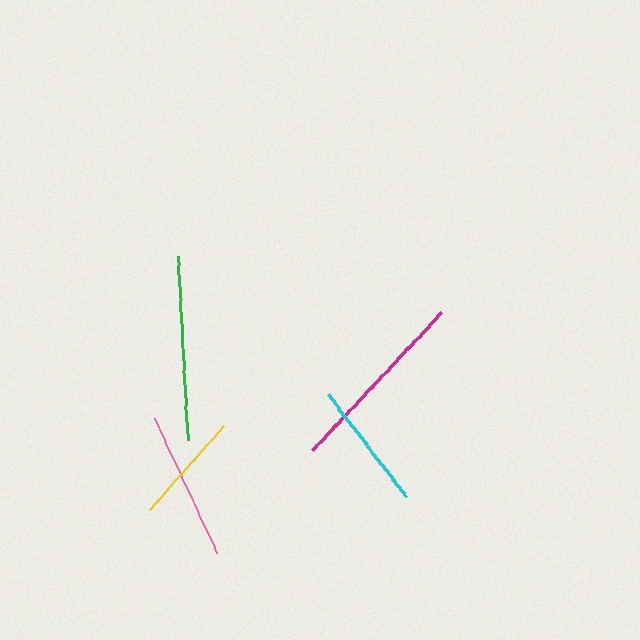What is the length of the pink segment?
The pink segment is approximately 149 pixels long.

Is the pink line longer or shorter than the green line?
The green line is longer than the pink line.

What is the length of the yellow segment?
The yellow segment is approximately 112 pixels long.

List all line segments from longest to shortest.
From longest to shortest: magenta, green, pink, cyan, yellow.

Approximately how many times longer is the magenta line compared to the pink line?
The magenta line is approximately 1.3 times the length of the pink line.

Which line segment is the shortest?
The yellow line is the shortest at approximately 112 pixels.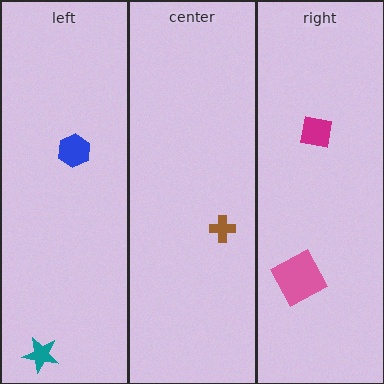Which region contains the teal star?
The left region.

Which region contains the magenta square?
The right region.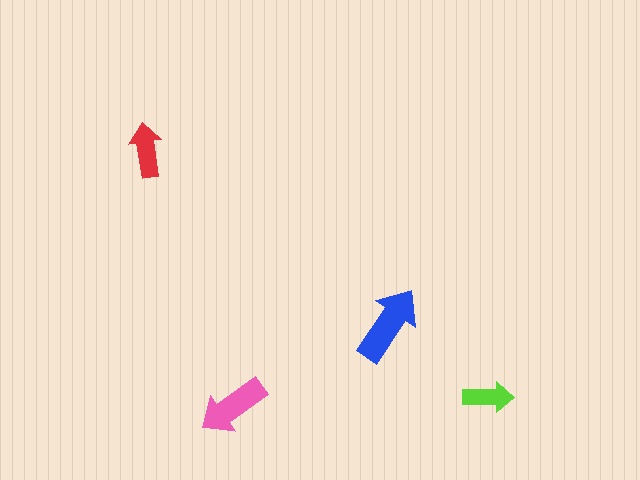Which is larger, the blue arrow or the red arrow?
The blue one.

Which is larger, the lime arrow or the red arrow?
The red one.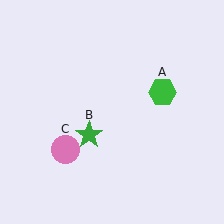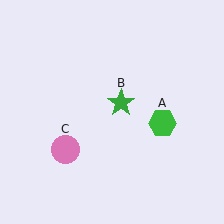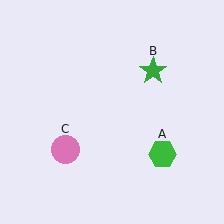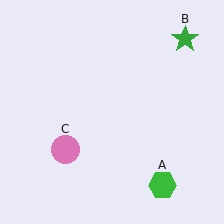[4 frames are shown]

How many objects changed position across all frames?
2 objects changed position: green hexagon (object A), green star (object B).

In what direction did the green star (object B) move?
The green star (object B) moved up and to the right.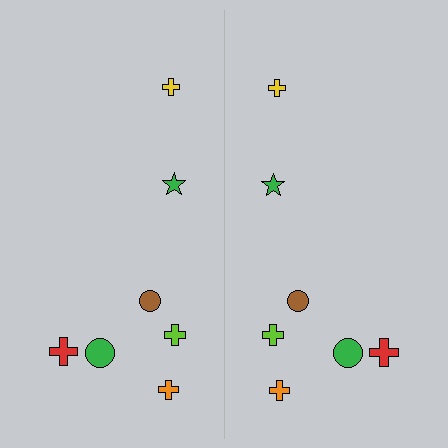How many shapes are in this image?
There are 14 shapes in this image.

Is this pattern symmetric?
Yes, this pattern has bilateral (reflection) symmetry.